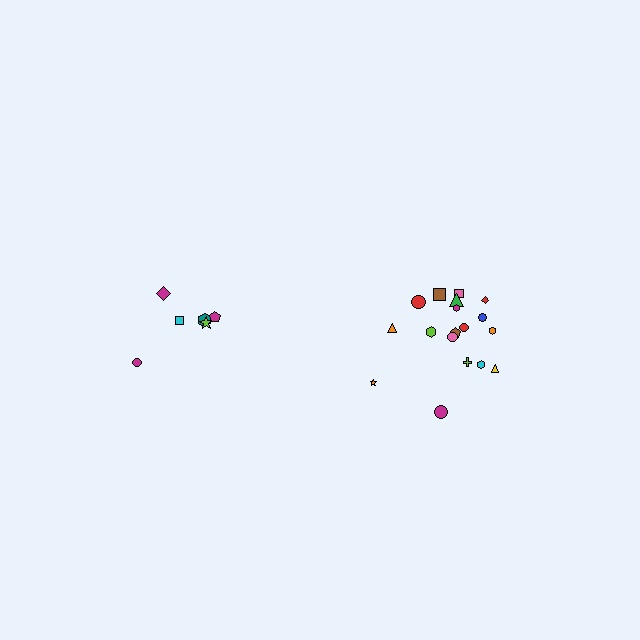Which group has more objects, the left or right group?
The right group.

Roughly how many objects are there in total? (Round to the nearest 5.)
Roughly 25 objects in total.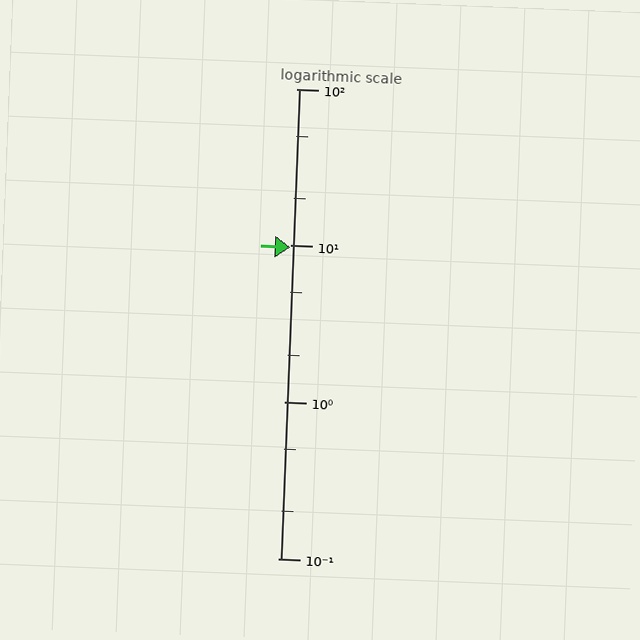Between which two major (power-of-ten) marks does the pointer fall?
The pointer is between 1 and 10.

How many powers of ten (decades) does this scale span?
The scale spans 3 decades, from 0.1 to 100.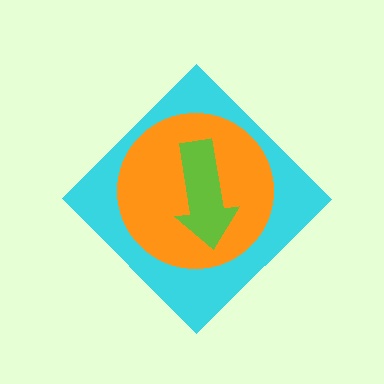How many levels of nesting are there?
3.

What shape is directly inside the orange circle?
The lime arrow.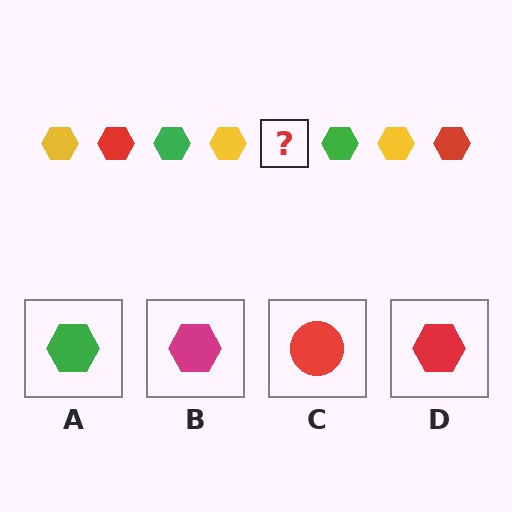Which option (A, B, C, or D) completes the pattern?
D.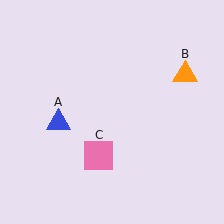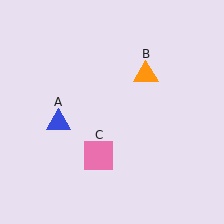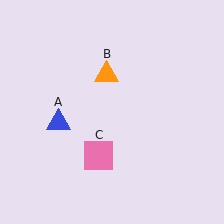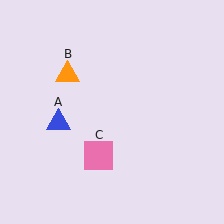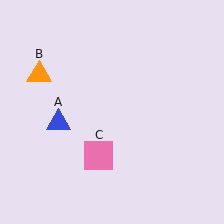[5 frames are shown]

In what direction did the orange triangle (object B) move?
The orange triangle (object B) moved left.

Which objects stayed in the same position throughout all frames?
Blue triangle (object A) and pink square (object C) remained stationary.